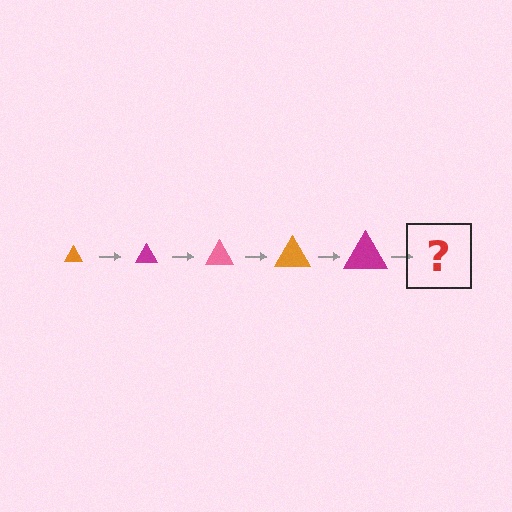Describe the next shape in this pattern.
It should be a pink triangle, larger than the previous one.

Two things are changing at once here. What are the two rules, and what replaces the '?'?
The two rules are that the triangle grows larger each step and the color cycles through orange, magenta, and pink. The '?' should be a pink triangle, larger than the previous one.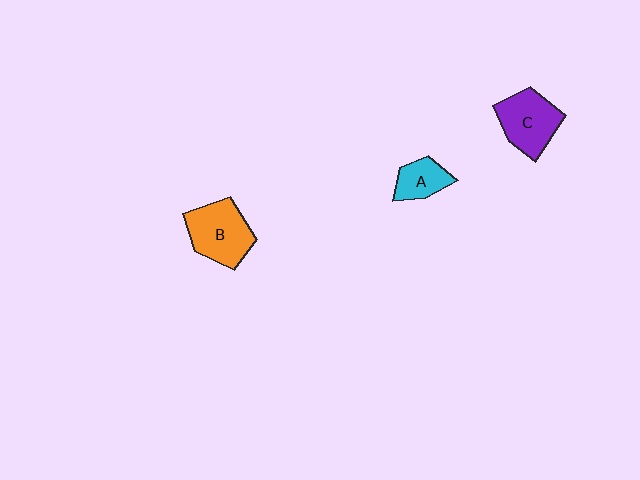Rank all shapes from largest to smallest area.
From largest to smallest: B (orange), C (purple), A (cyan).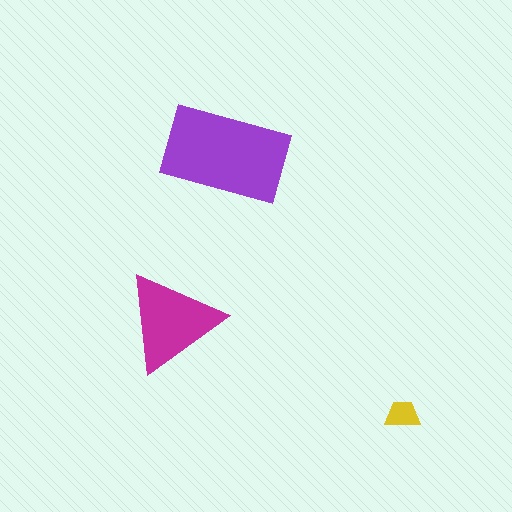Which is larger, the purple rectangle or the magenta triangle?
The purple rectangle.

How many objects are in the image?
There are 3 objects in the image.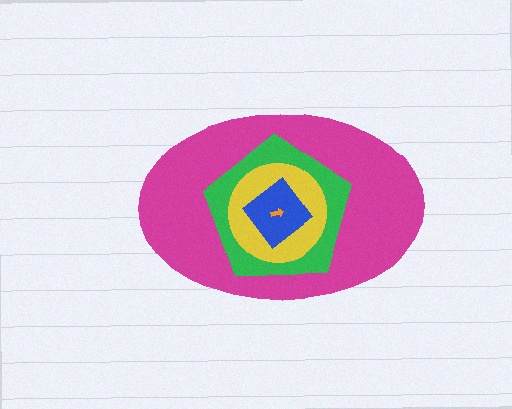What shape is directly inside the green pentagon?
The yellow circle.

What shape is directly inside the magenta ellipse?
The green pentagon.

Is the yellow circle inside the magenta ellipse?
Yes.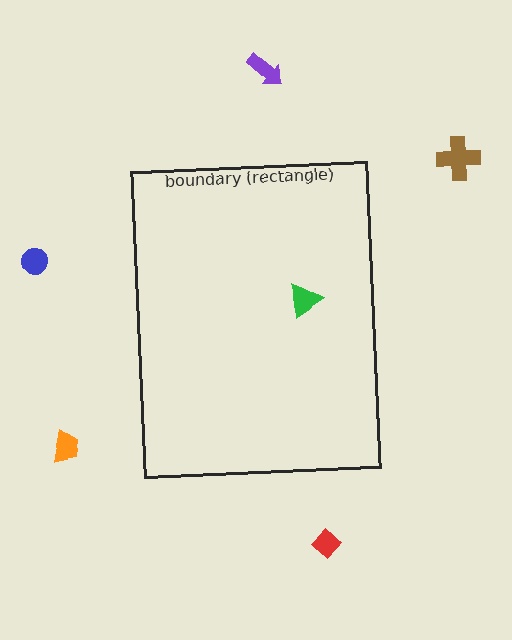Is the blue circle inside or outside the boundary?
Outside.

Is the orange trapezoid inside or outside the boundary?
Outside.